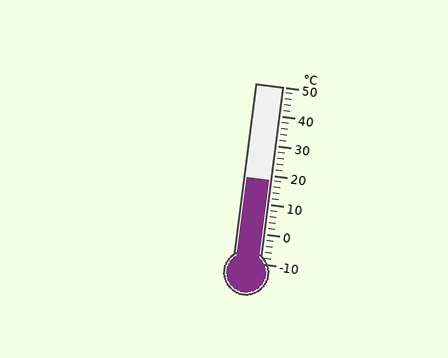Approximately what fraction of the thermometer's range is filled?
The thermometer is filled to approximately 45% of its range.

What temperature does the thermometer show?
The thermometer shows approximately 18°C.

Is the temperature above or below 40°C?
The temperature is below 40°C.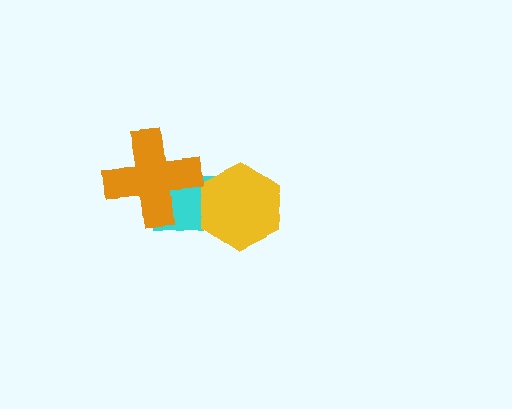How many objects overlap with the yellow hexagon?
1 object overlaps with the yellow hexagon.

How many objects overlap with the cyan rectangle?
2 objects overlap with the cyan rectangle.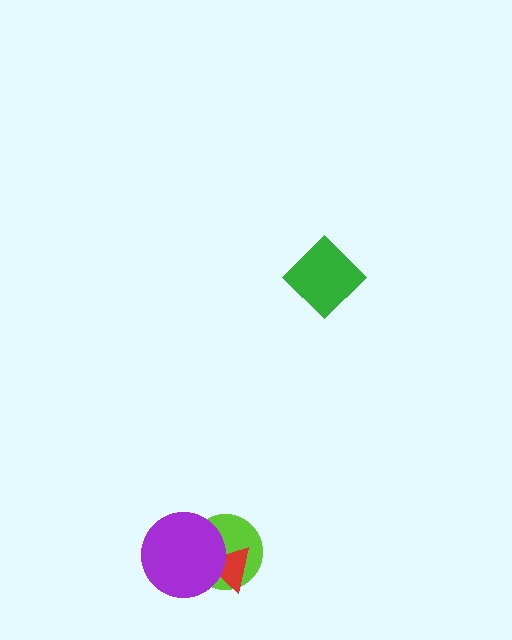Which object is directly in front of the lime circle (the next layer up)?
The red triangle is directly in front of the lime circle.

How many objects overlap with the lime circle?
2 objects overlap with the lime circle.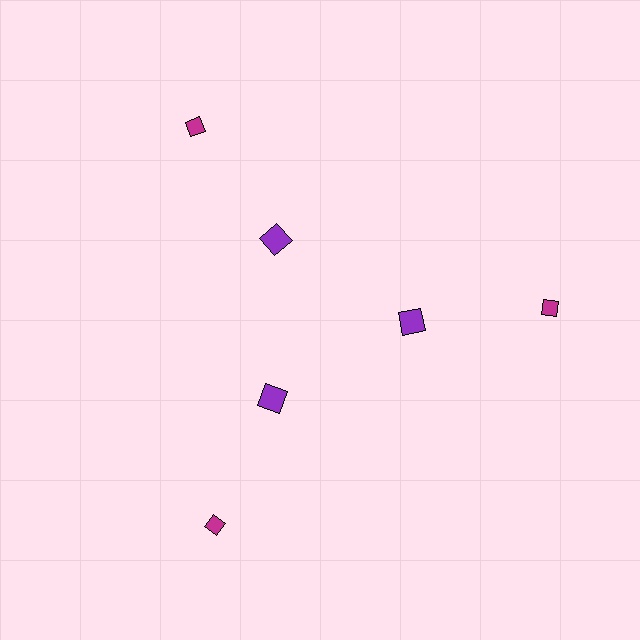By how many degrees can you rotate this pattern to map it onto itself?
The pattern maps onto itself every 120 degrees of rotation.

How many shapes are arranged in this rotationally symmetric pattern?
There are 6 shapes, arranged in 3 groups of 2.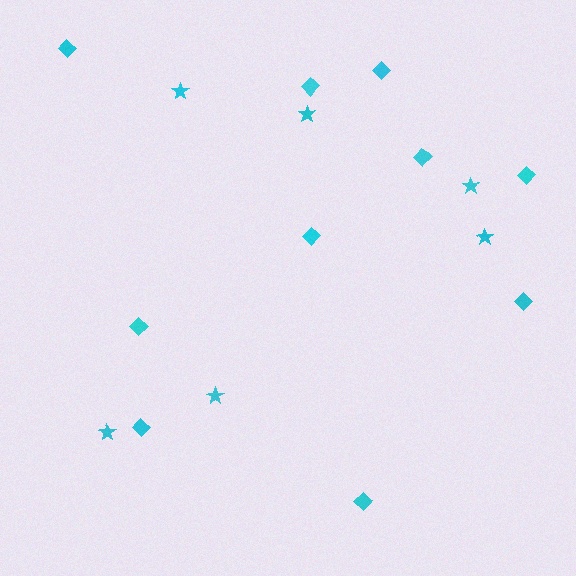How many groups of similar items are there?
There are 2 groups: one group of diamonds (10) and one group of stars (6).